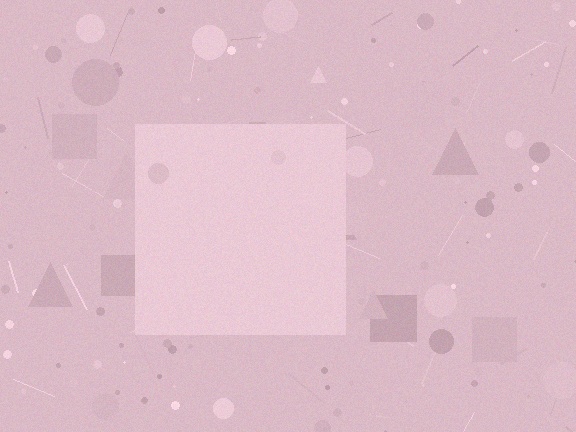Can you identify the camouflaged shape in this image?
The camouflaged shape is a square.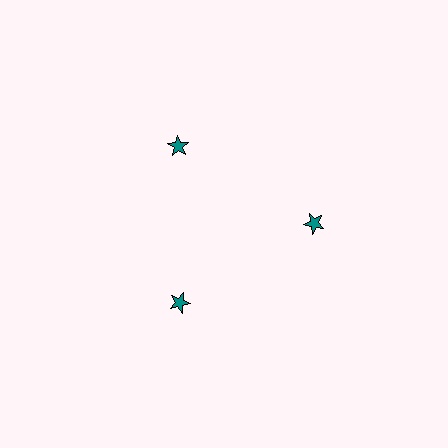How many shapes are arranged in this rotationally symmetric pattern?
There are 3 shapes, arranged in 3 groups of 1.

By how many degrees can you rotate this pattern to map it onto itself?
The pattern maps onto itself every 120 degrees of rotation.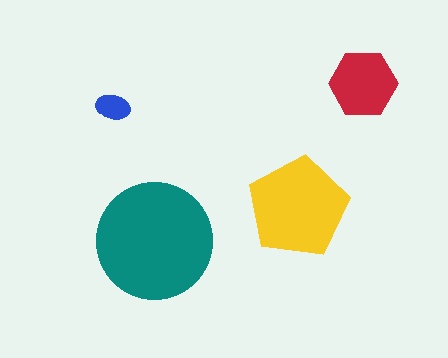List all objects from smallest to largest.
The blue ellipse, the red hexagon, the yellow pentagon, the teal circle.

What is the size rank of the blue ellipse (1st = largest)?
4th.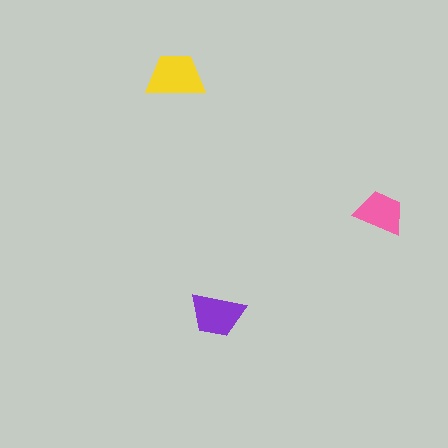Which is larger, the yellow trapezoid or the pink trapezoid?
The yellow one.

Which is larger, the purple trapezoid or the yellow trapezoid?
The yellow one.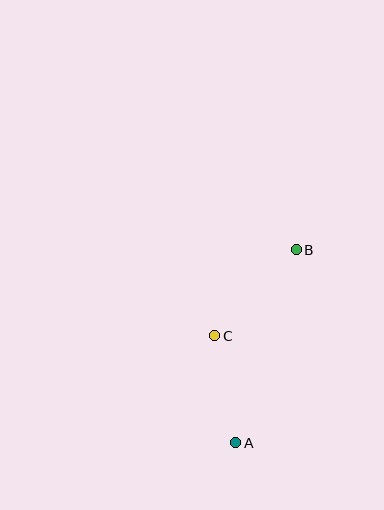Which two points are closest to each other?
Points A and C are closest to each other.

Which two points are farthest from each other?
Points A and B are farthest from each other.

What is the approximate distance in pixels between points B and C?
The distance between B and C is approximately 119 pixels.